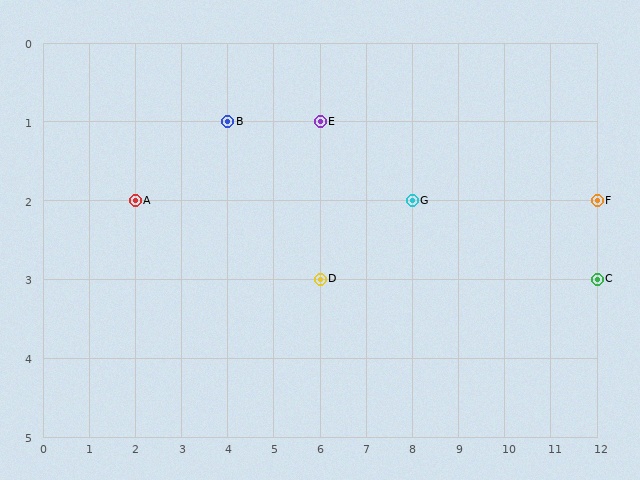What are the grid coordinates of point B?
Point B is at grid coordinates (4, 1).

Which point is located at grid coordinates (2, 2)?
Point A is at (2, 2).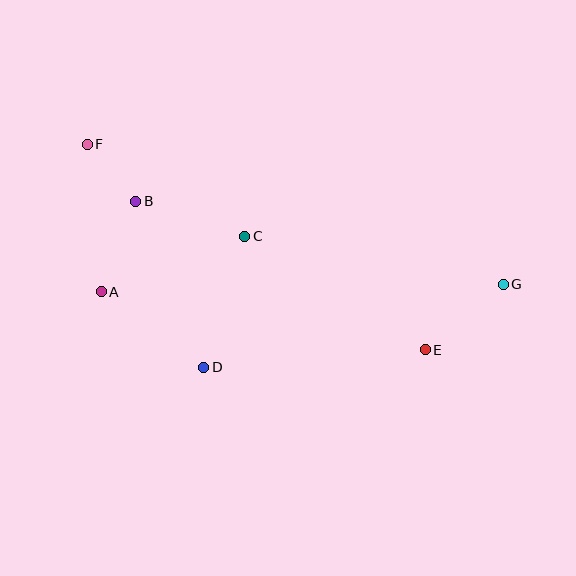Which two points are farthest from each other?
Points F and G are farthest from each other.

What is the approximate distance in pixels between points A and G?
The distance between A and G is approximately 402 pixels.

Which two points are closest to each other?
Points B and F are closest to each other.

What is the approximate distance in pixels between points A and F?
The distance between A and F is approximately 148 pixels.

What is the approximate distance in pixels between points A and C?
The distance between A and C is approximately 154 pixels.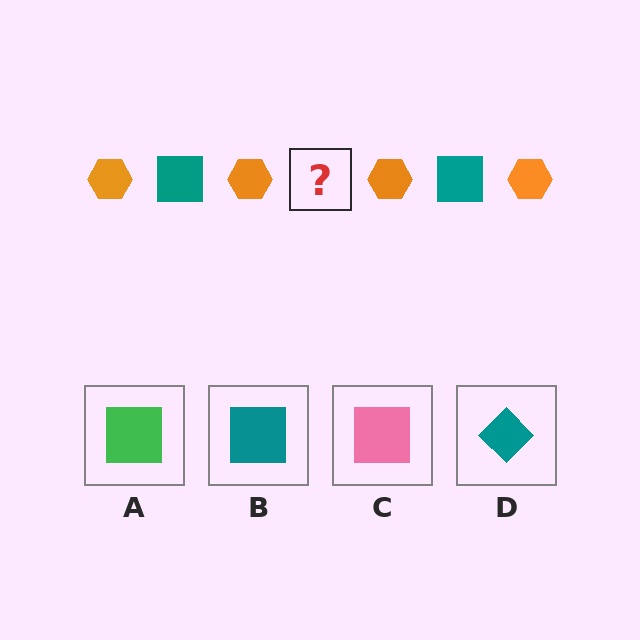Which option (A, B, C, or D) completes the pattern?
B.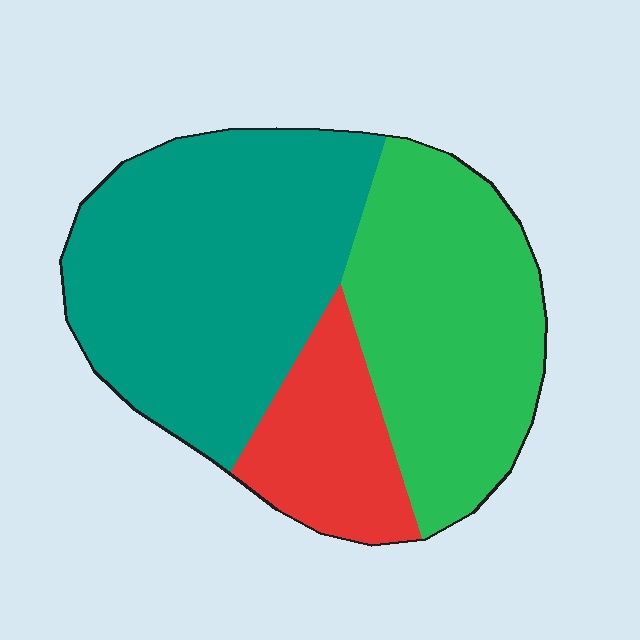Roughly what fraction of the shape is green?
Green takes up about three eighths (3/8) of the shape.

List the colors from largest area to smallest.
From largest to smallest: teal, green, red.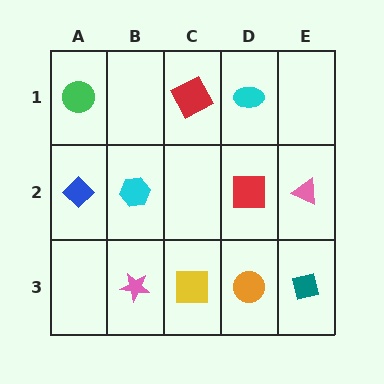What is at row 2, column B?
A cyan hexagon.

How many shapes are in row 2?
4 shapes.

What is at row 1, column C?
A red square.